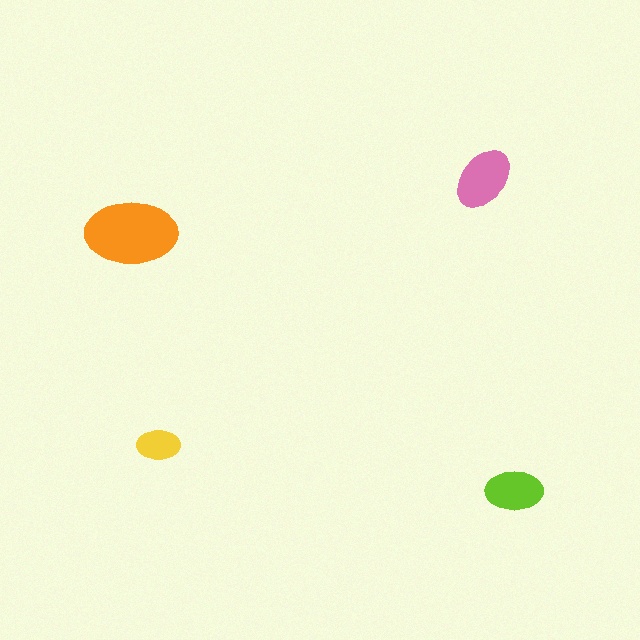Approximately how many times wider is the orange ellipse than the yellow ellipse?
About 2 times wider.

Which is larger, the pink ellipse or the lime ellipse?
The pink one.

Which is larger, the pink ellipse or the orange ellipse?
The orange one.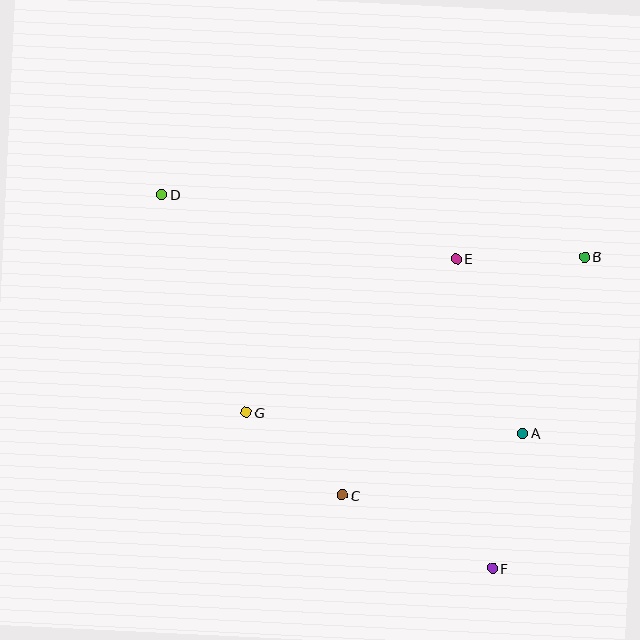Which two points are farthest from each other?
Points D and F are farthest from each other.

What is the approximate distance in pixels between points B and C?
The distance between B and C is approximately 339 pixels.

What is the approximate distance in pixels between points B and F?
The distance between B and F is approximately 325 pixels.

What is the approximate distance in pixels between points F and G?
The distance between F and G is approximately 291 pixels.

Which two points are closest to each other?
Points C and G are closest to each other.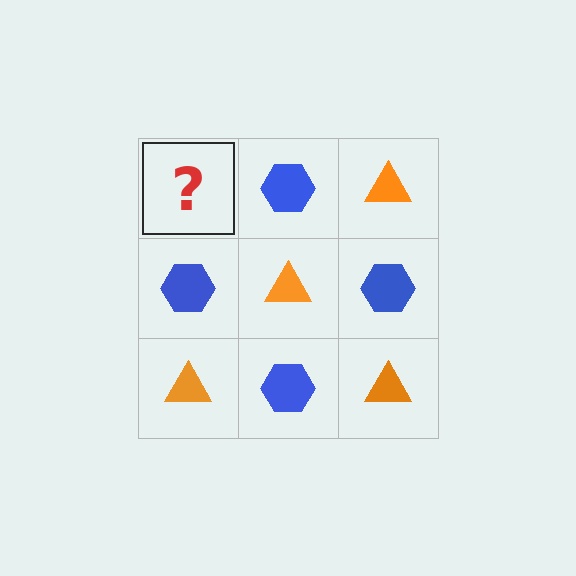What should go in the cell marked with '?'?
The missing cell should contain an orange triangle.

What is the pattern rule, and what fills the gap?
The rule is that it alternates orange triangle and blue hexagon in a checkerboard pattern. The gap should be filled with an orange triangle.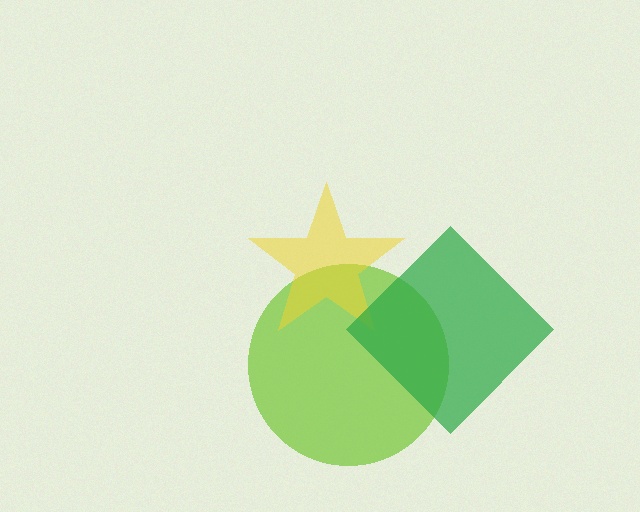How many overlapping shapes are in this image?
There are 3 overlapping shapes in the image.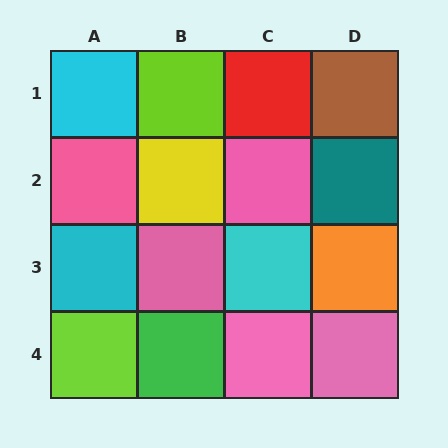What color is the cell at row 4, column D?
Pink.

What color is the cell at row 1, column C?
Red.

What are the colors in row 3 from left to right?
Cyan, pink, cyan, orange.